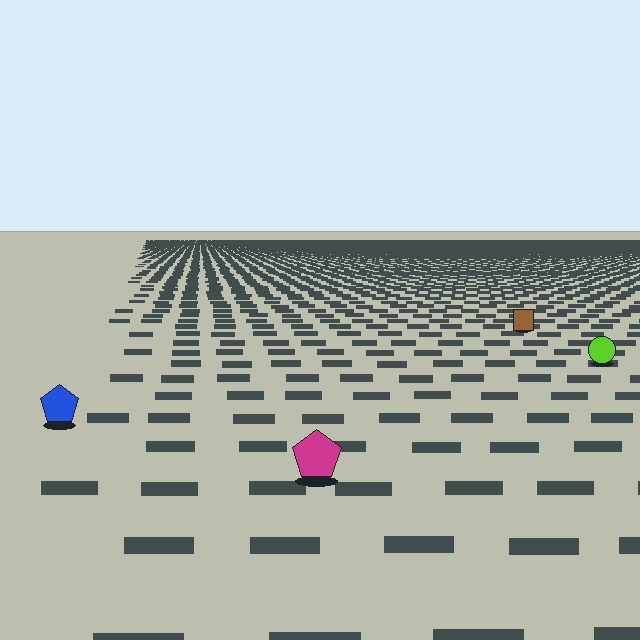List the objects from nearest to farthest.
From nearest to farthest: the magenta pentagon, the blue pentagon, the lime circle, the brown square.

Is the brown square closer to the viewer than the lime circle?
No. The lime circle is closer — you can tell from the texture gradient: the ground texture is coarser near it.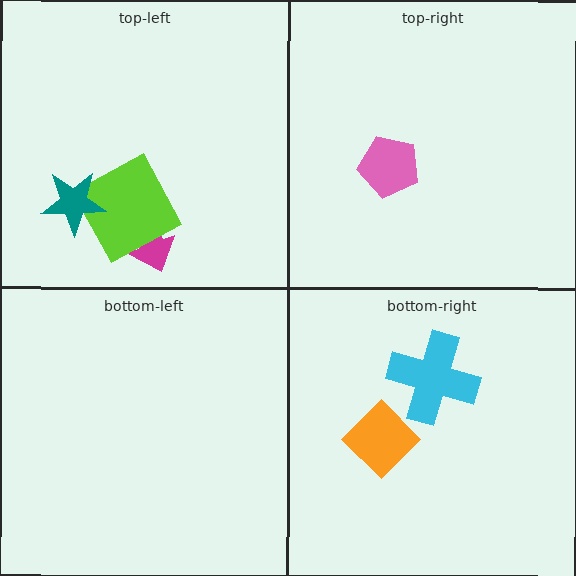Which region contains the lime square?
The top-left region.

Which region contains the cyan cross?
The bottom-right region.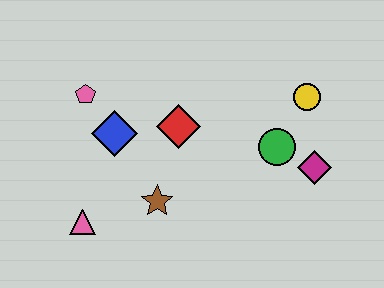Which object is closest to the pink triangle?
The brown star is closest to the pink triangle.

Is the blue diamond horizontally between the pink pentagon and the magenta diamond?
Yes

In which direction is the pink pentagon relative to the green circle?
The pink pentagon is to the left of the green circle.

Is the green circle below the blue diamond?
Yes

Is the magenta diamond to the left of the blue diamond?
No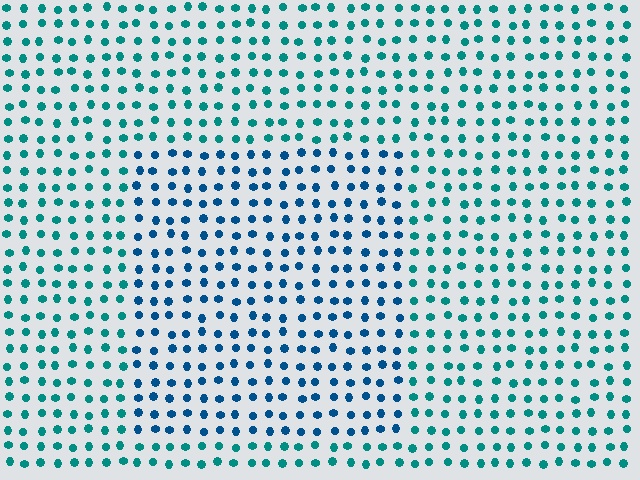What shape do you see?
I see a rectangle.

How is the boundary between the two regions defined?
The boundary is defined purely by a slight shift in hue (about 31 degrees). Spacing, size, and orientation are identical on both sides.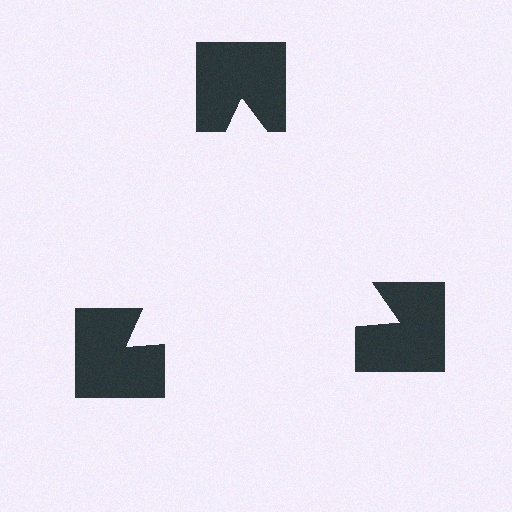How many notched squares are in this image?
There are 3 — one at each vertex of the illusory triangle.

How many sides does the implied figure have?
3 sides.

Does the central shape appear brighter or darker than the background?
It typically appears slightly brighter than the background, even though no actual brightness change is drawn.